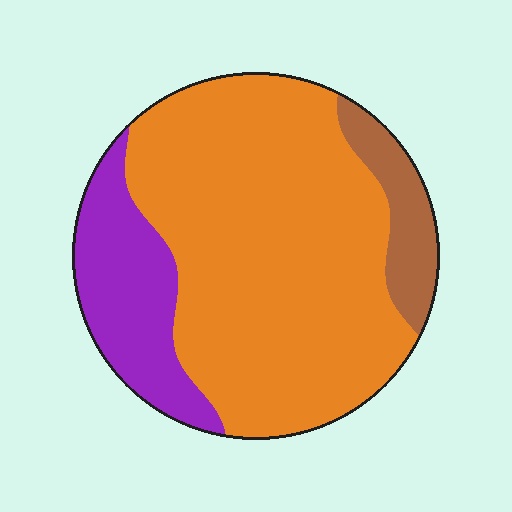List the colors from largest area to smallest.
From largest to smallest: orange, purple, brown.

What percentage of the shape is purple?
Purple covers 19% of the shape.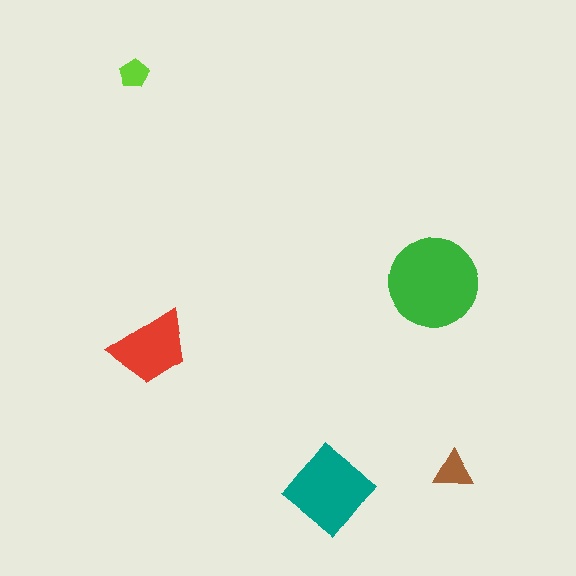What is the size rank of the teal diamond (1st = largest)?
2nd.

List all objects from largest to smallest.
The green circle, the teal diamond, the red trapezoid, the brown triangle, the lime pentagon.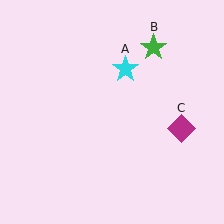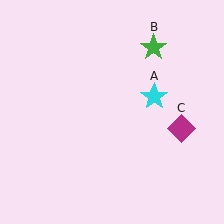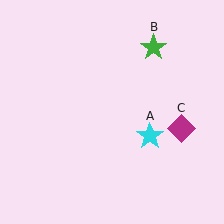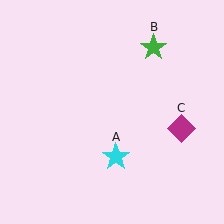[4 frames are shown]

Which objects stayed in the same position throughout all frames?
Green star (object B) and magenta diamond (object C) remained stationary.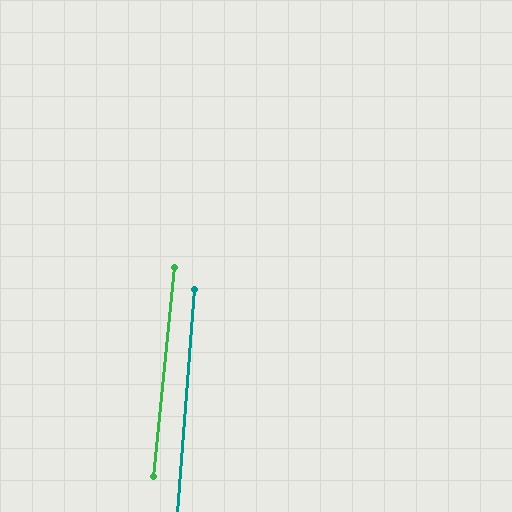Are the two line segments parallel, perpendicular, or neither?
Parallel — their directions differ by only 1.6°.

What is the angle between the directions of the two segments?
Approximately 2 degrees.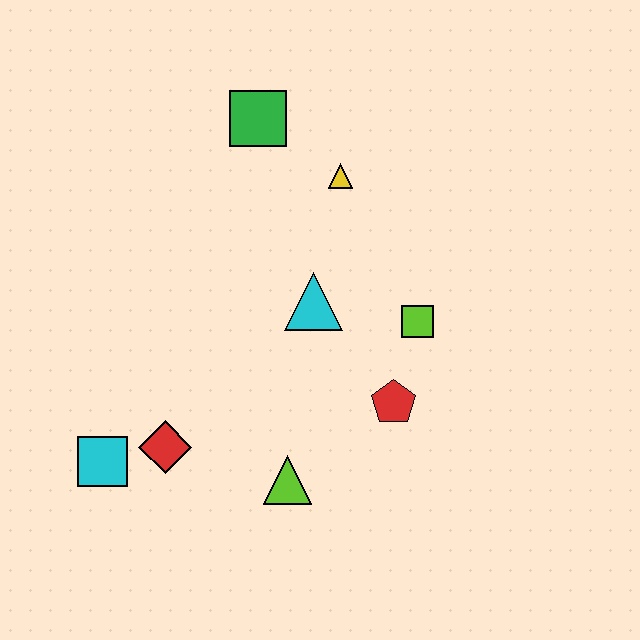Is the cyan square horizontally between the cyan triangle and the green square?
No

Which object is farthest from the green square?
The cyan square is farthest from the green square.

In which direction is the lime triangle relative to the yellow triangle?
The lime triangle is below the yellow triangle.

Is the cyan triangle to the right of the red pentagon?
No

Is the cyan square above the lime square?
No